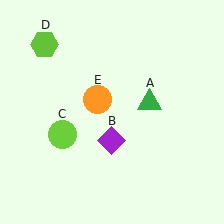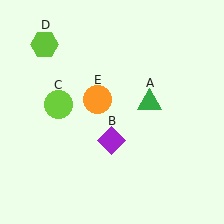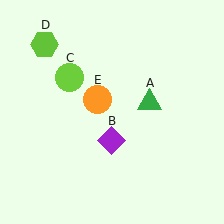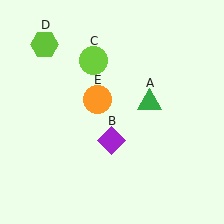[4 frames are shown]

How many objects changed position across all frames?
1 object changed position: lime circle (object C).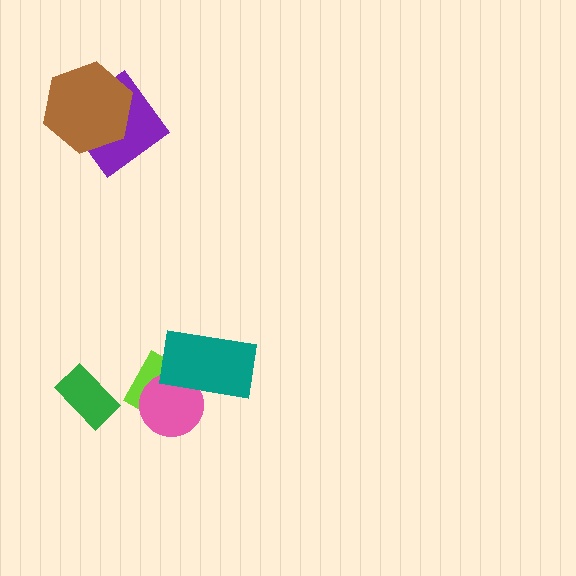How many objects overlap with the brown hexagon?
1 object overlaps with the brown hexagon.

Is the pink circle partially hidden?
Yes, it is partially covered by another shape.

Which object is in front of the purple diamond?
The brown hexagon is in front of the purple diamond.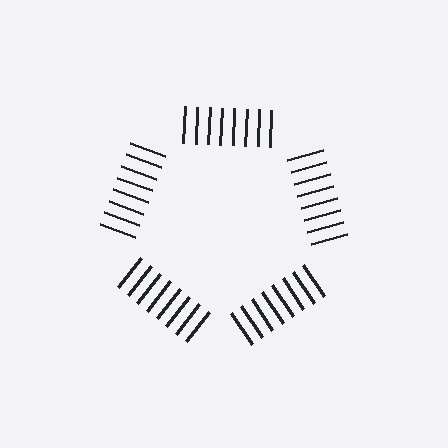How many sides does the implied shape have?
5 sides — the line-ends trace a pentagon.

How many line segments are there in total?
40 — 8 along each of the 5 edges.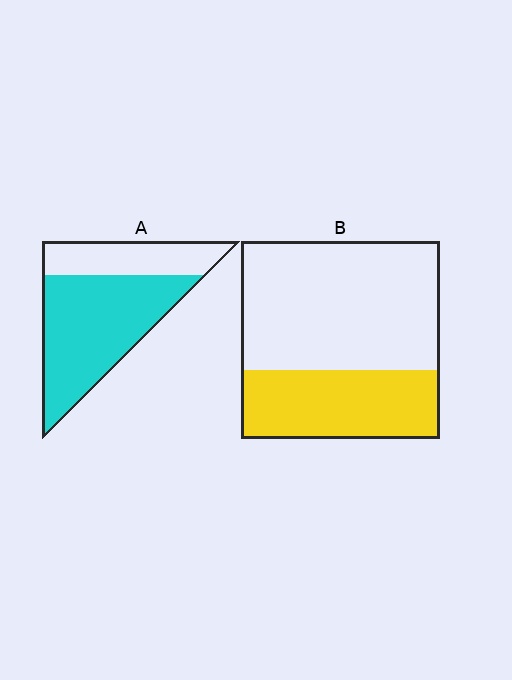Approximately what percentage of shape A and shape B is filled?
A is approximately 70% and B is approximately 35%.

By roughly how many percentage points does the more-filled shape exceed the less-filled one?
By roughly 35 percentage points (A over B).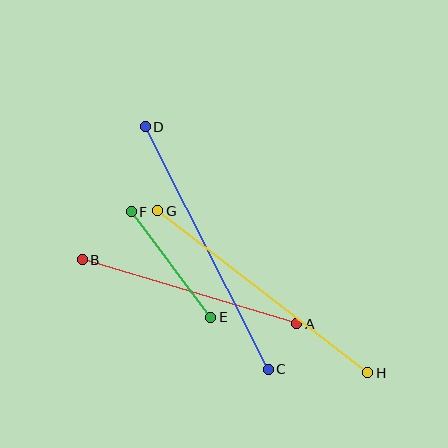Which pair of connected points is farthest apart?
Points C and D are farthest apart.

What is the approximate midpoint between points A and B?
The midpoint is at approximately (189, 292) pixels.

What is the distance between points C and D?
The distance is approximately 272 pixels.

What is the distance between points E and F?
The distance is approximately 132 pixels.